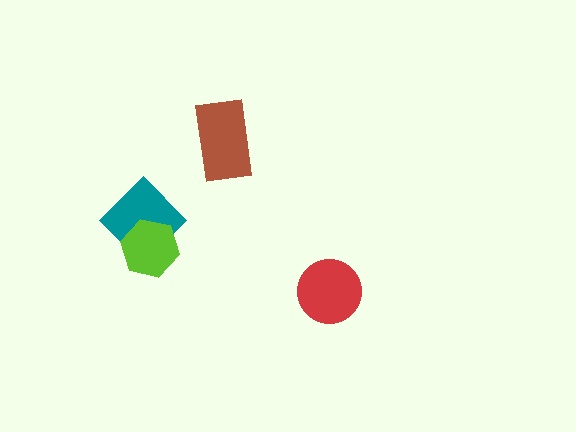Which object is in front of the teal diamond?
The lime hexagon is in front of the teal diamond.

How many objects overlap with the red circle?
0 objects overlap with the red circle.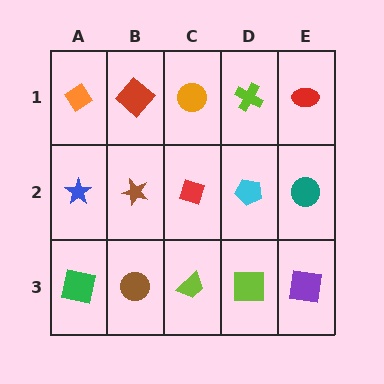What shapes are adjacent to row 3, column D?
A cyan pentagon (row 2, column D), a lime trapezoid (row 3, column C), a purple square (row 3, column E).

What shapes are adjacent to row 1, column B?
A brown star (row 2, column B), an orange diamond (row 1, column A), an orange circle (row 1, column C).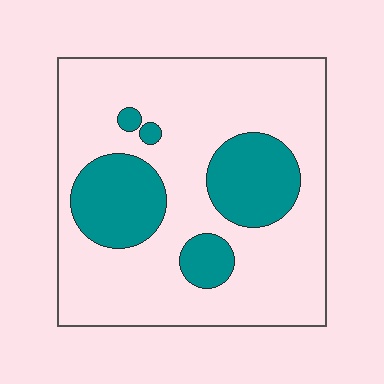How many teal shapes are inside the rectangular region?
5.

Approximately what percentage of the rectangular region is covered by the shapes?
Approximately 25%.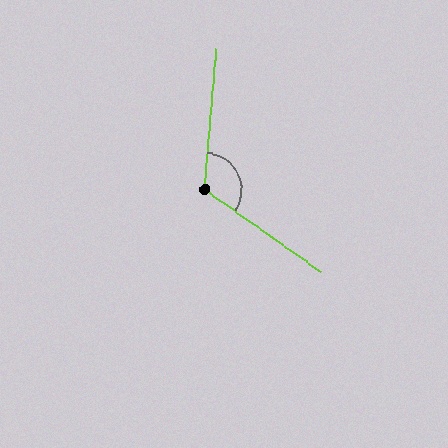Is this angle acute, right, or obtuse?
It is obtuse.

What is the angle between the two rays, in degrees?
Approximately 121 degrees.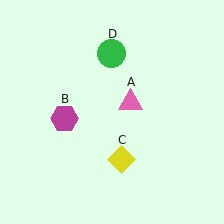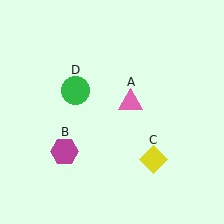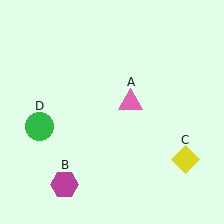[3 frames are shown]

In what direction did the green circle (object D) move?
The green circle (object D) moved down and to the left.